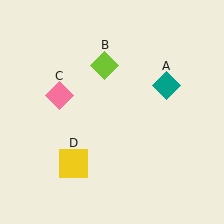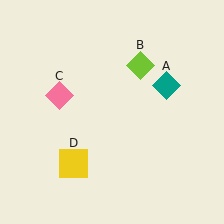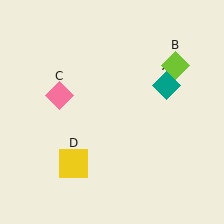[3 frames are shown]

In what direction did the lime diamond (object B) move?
The lime diamond (object B) moved right.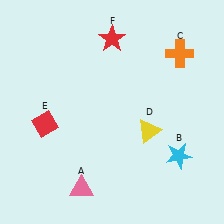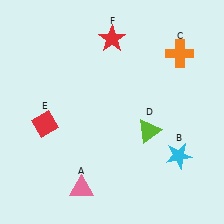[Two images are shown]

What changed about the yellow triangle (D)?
In Image 1, D is yellow. In Image 2, it changed to lime.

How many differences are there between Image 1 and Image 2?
There is 1 difference between the two images.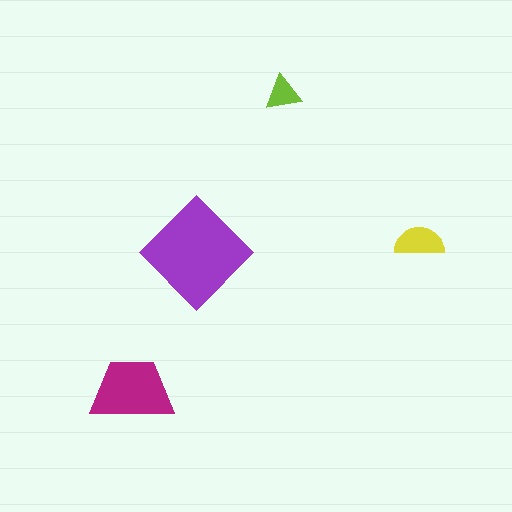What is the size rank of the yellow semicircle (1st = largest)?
3rd.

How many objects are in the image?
There are 4 objects in the image.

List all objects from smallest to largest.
The lime triangle, the yellow semicircle, the magenta trapezoid, the purple diamond.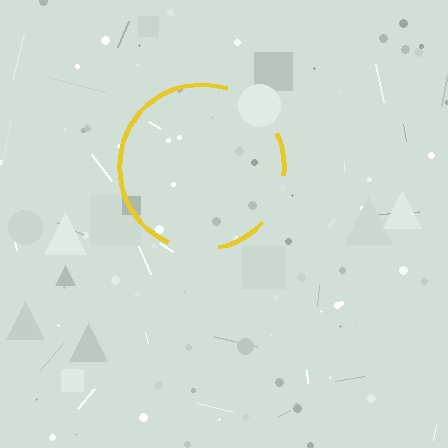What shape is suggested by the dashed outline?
The dashed outline suggests a circle.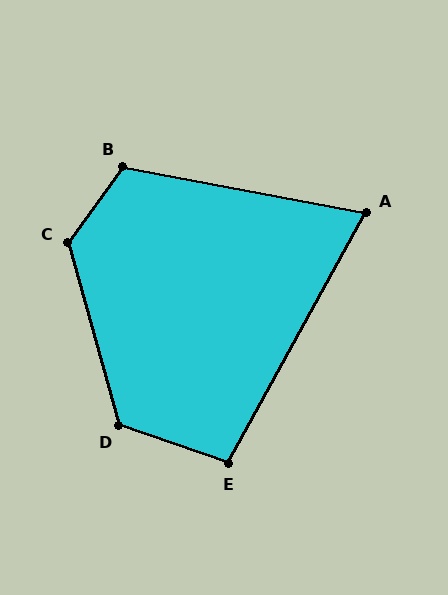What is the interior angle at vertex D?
Approximately 125 degrees (obtuse).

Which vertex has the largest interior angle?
C, at approximately 129 degrees.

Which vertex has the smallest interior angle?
A, at approximately 72 degrees.